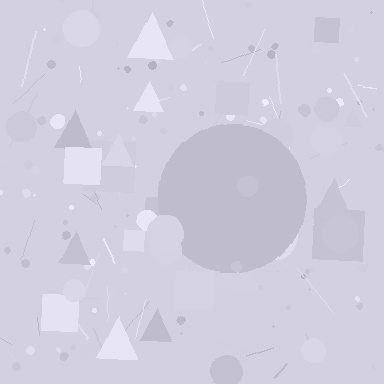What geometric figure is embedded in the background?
A circle is embedded in the background.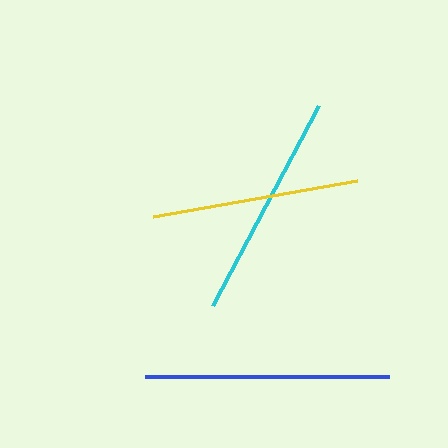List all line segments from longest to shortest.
From longest to shortest: blue, cyan, yellow.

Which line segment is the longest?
The blue line is the longest at approximately 244 pixels.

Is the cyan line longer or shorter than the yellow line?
The cyan line is longer than the yellow line.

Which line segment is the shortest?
The yellow line is the shortest at approximately 207 pixels.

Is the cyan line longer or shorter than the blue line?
The blue line is longer than the cyan line.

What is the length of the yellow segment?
The yellow segment is approximately 207 pixels long.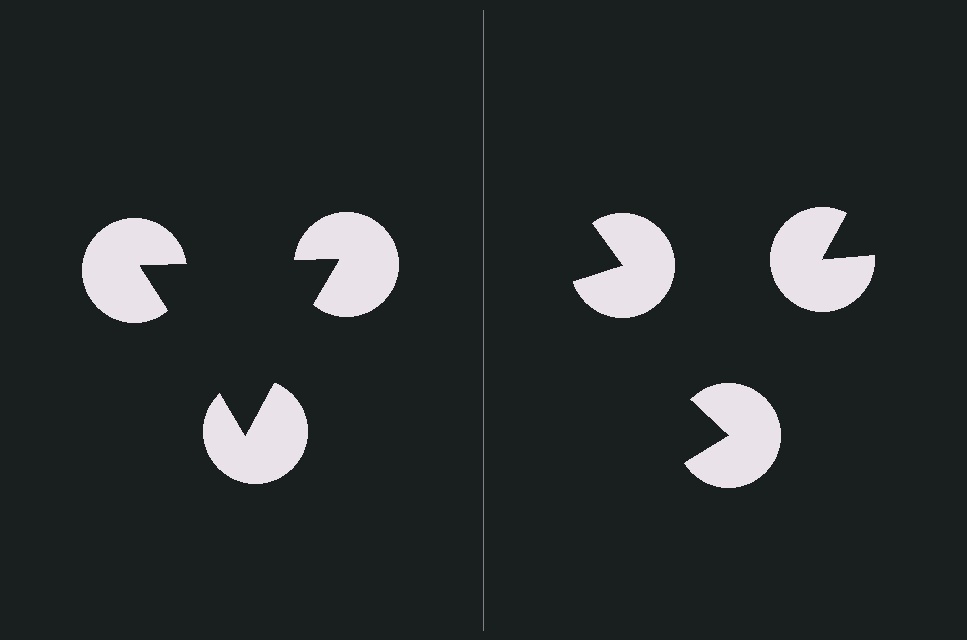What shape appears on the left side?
An illusory triangle.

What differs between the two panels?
The pac-man discs are positioned identically on both sides; only the wedge orientations differ. On the left they align to a triangle; on the right they are misaligned.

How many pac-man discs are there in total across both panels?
6 — 3 on each side.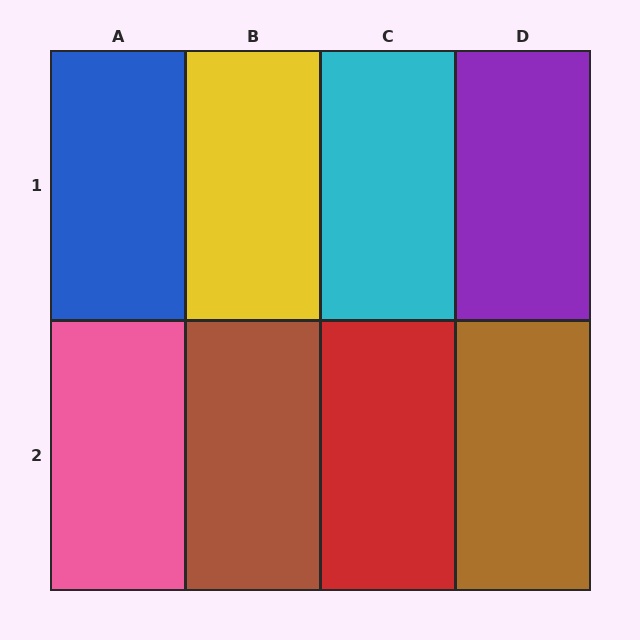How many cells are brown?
2 cells are brown.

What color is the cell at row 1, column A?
Blue.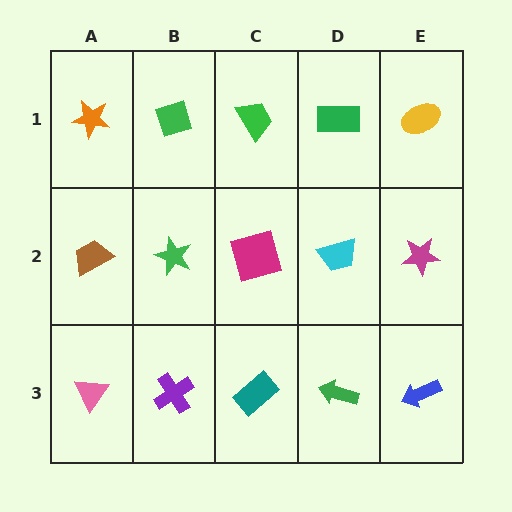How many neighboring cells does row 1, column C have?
3.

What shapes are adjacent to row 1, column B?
A green star (row 2, column B), an orange star (row 1, column A), a green trapezoid (row 1, column C).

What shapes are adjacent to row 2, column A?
An orange star (row 1, column A), a pink triangle (row 3, column A), a green star (row 2, column B).